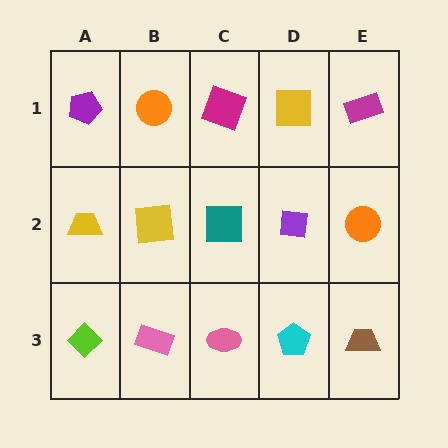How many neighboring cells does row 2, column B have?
4.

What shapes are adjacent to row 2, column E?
A magenta rectangle (row 1, column E), a brown trapezoid (row 3, column E), a purple square (row 2, column D).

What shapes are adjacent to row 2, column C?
A magenta square (row 1, column C), a pink ellipse (row 3, column C), a yellow square (row 2, column B), a purple square (row 2, column D).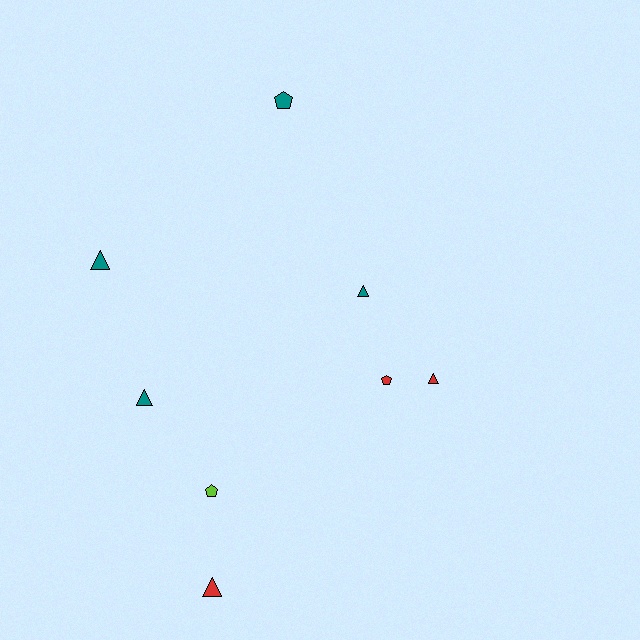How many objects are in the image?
There are 8 objects.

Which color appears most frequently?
Teal, with 4 objects.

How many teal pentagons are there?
There is 1 teal pentagon.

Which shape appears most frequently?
Triangle, with 5 objects.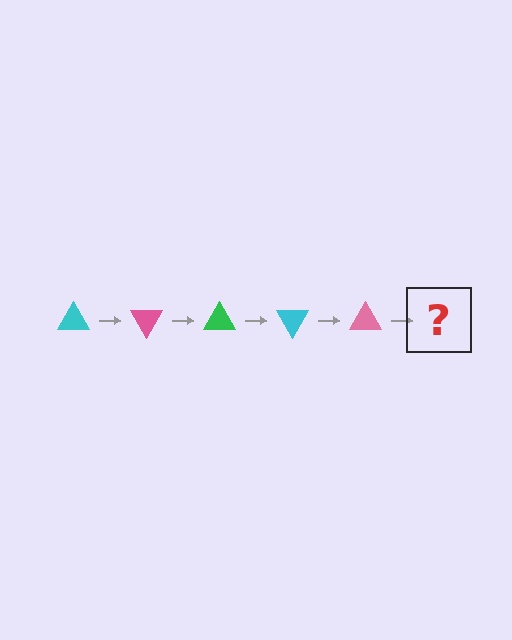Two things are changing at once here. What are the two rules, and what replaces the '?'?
The two rules are that it rotates 60 degrees each step and the color cycles through cyan, pink, and green. The '?' should be a green triangle, rotated 300 degrees from the start.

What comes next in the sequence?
The next element should be a green triangle, rotated 300 degrees from the start.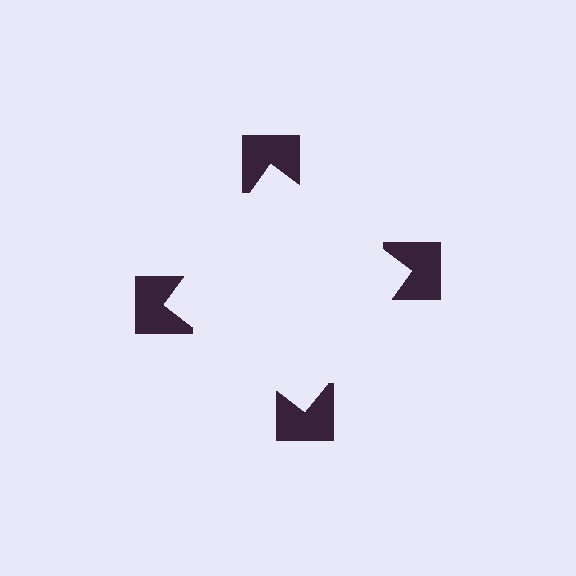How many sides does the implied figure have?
4 sides.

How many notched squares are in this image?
There are 4 — one at each vertex of the illusory square.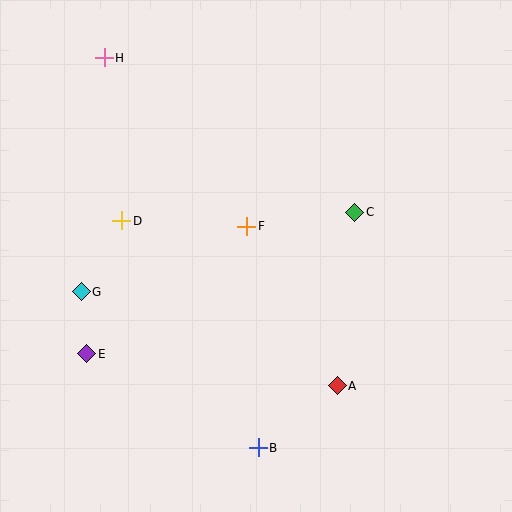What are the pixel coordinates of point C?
Point C is at (355, 212).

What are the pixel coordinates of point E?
Point E is at (87, 354).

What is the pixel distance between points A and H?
The distance between A and H is 403 pixels.